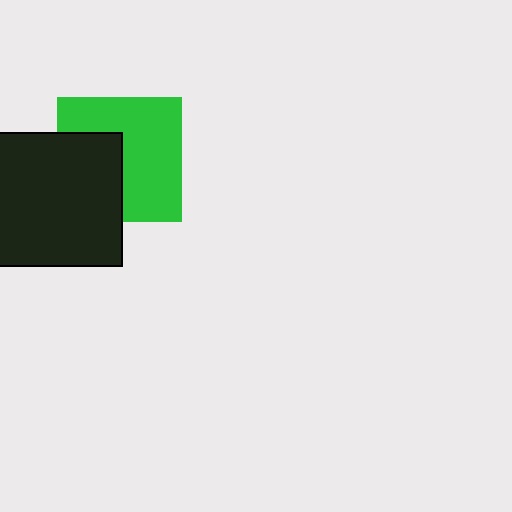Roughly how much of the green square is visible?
About half of it is visible (roughly 61%).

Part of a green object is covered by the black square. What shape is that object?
It is a square.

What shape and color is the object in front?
The object in front is a black square.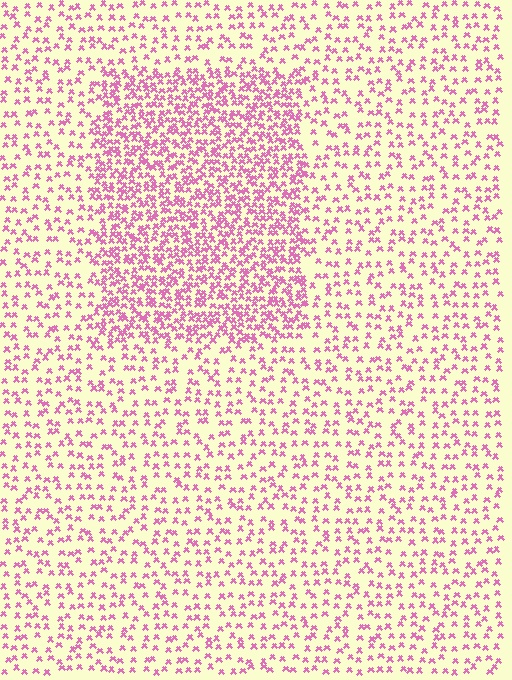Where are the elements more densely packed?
The elements are more densely packed inside the rectangle boundary.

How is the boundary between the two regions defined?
The boundary is defined by a change in element density (approximately 2.2x ratio). All elements are the same color, size, and shape.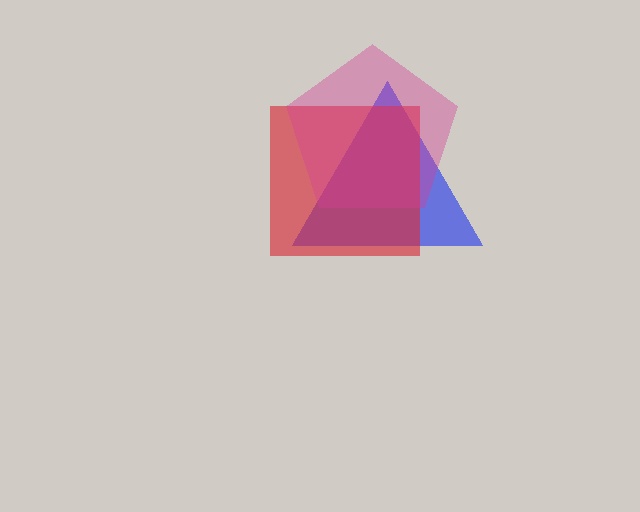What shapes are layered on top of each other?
The layered shapes are: a blue triangle, a red square, a magenta pentagon.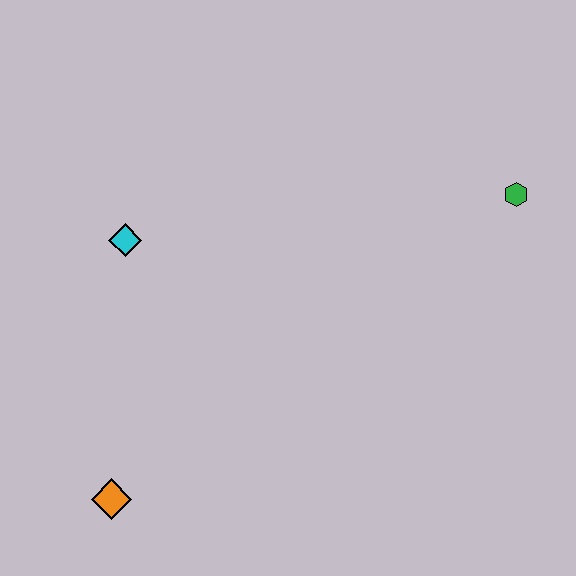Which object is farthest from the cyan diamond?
The green hexagon is farthest from the cyan diamond.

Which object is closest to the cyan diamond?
The orange diamond is closest to the cyan diamond.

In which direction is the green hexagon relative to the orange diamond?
The green hexagon is to the right of the orange diamond.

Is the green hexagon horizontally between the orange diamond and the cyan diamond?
No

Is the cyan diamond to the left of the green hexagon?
Yes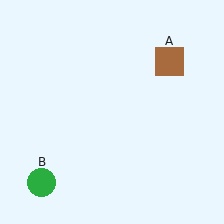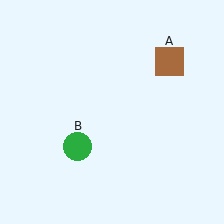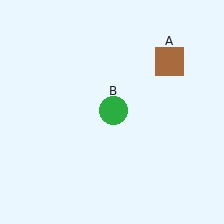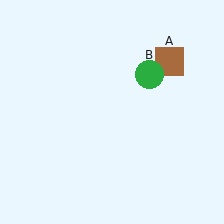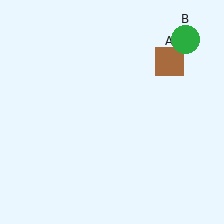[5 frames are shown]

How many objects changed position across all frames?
1 object changed position: green circle (object B).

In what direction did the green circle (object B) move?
The green circle (object B) moved up and to the right.